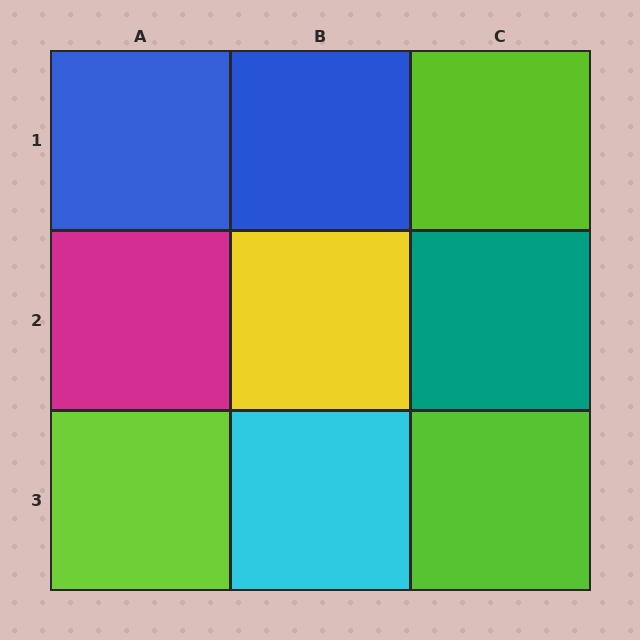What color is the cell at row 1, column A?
Blue.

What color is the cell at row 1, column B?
Blue.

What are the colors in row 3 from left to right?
Lime, cyan, lime.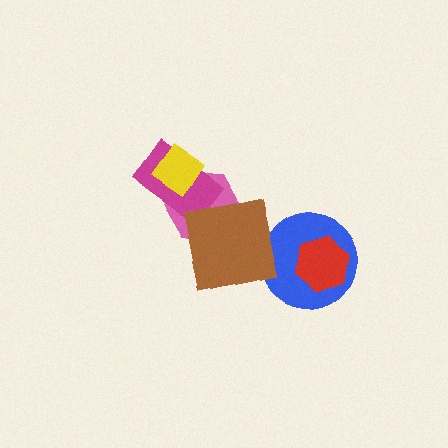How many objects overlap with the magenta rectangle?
2 objects overlap with the magenta rectangle.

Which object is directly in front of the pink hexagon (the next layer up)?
The magenta rectangle is directly in front of the pink hexagon.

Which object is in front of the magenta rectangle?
The yellow diamond is in front of the magenta rectangle.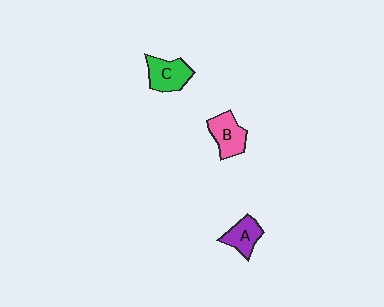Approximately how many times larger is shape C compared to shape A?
Approximately 1.3 times.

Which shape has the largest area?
Shape C (green).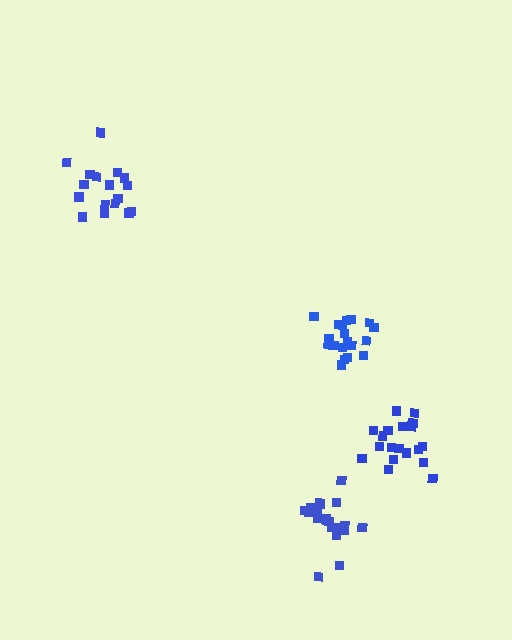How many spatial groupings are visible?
There are 4 spatial groupings.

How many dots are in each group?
Group 1: 19 dots, Group 2: 20 dots, Group 3: 19 dots, Group 4: 17 dots (75 total).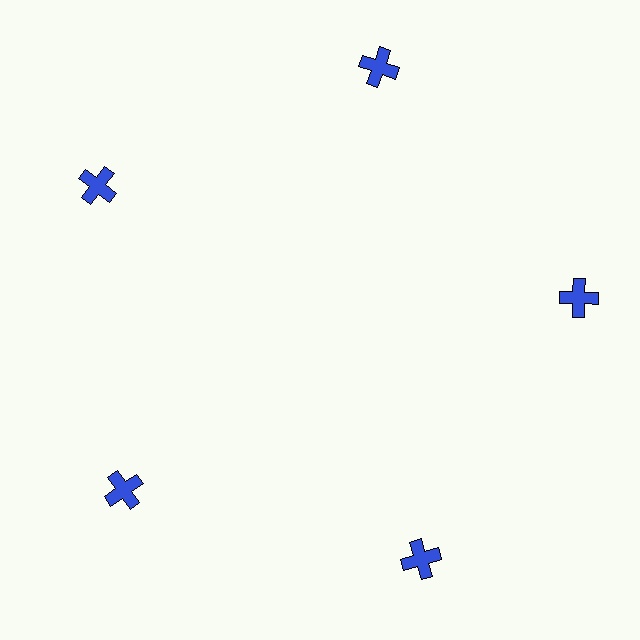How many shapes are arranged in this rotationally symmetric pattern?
There are 5 shapes, arranged in 5 groups of 1.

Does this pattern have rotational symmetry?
Yes, this pattern has 5-fold rotational symmetry. It looks the same after rotating 72 degrees around the center.